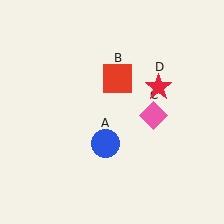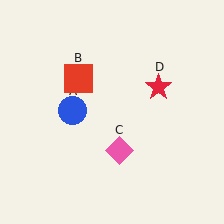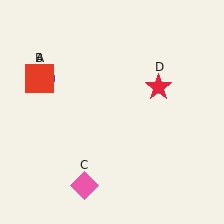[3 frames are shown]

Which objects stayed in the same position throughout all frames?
Red star (object D) remained stationary.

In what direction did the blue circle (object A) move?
The blue circle (object A) moved up and to the left.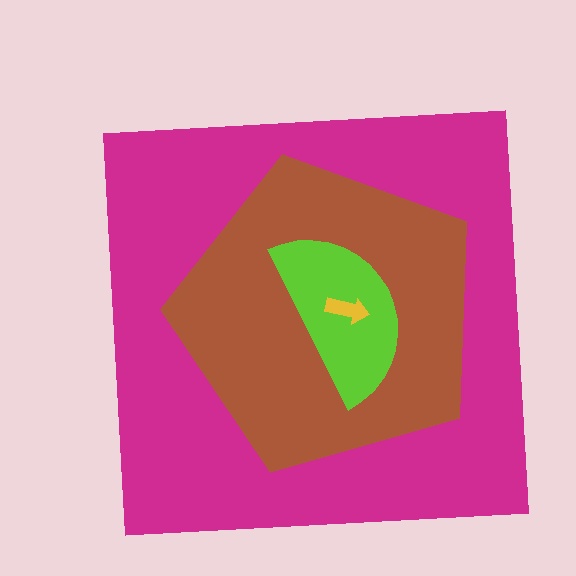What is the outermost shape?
The magenta square.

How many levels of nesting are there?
4.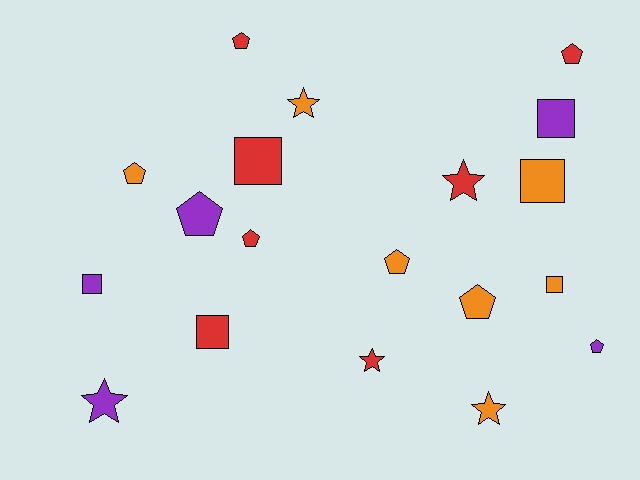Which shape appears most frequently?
Pentagon, with 8 objects.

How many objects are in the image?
There are 19 objects.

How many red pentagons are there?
There are 3 red pentagons.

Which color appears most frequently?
Red, with 7 objects.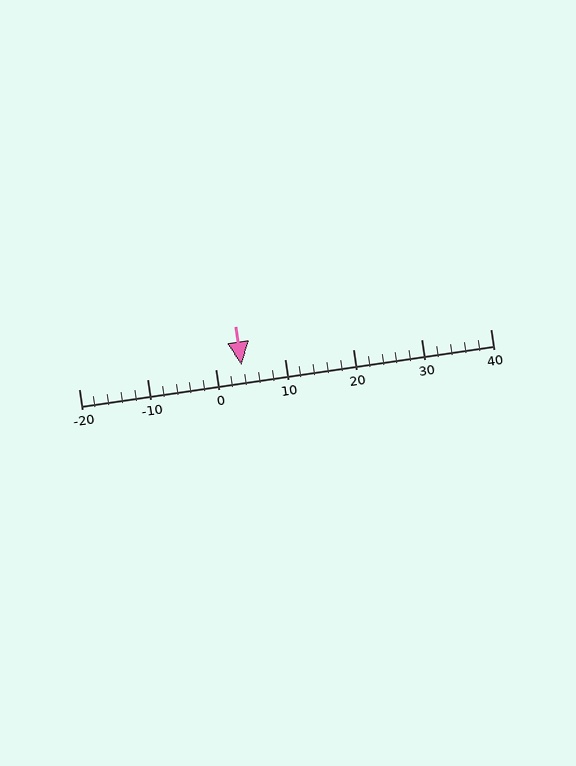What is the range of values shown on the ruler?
The ruler shows values from -20 to 40.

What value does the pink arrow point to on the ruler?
The pink arrow points to approximately 4.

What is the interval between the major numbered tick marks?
The major tick marks are spaced 10 units apart.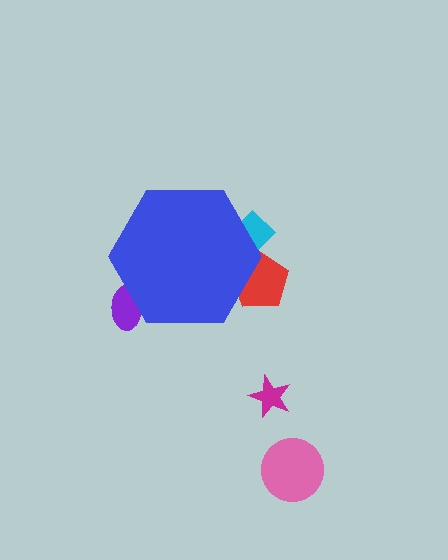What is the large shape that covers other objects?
A blue hexagon.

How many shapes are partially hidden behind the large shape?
3 shapes are partially hidden.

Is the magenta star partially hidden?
No, the magenta star is fully visible.